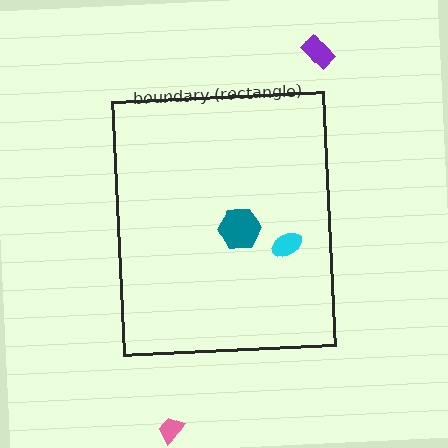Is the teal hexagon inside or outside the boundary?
Inside.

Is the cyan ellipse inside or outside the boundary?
Inside.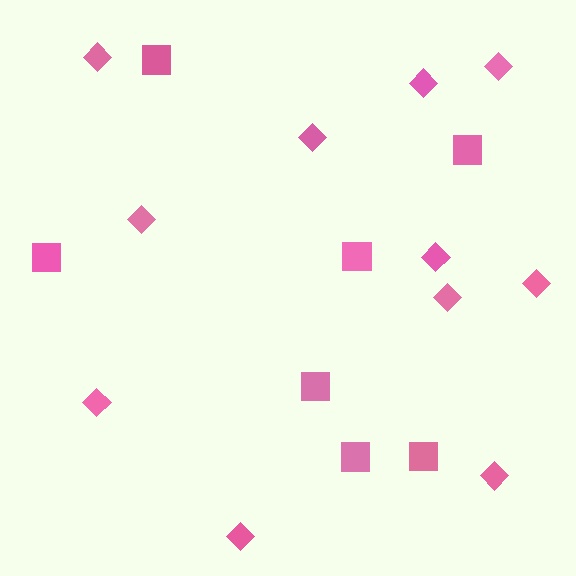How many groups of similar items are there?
There are 2 groups: one group of diamonds (11) and one group of squares (7).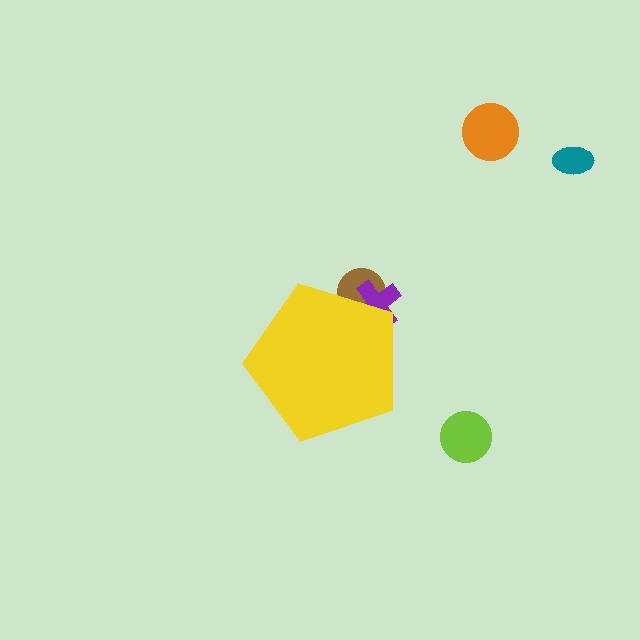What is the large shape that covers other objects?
A yellow pentagon.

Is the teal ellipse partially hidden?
No, the teal ellipse is fully visible.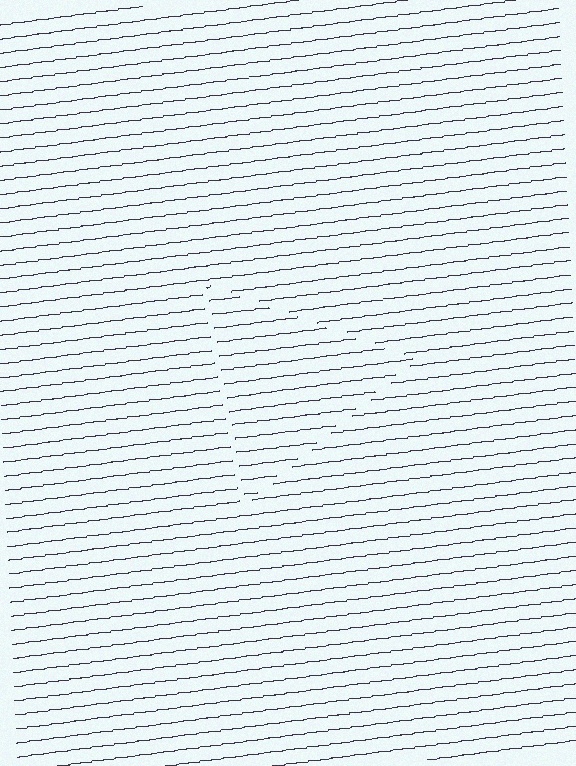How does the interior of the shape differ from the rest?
The interior of the shape contains the same grating, shifted by half a period — the contour is defined by the phase discontinuity where line-ends from the inner and outer gratings abut.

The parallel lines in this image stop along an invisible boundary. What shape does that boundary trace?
An illusory triangle. The interior of the shape contains the same grating, shifted by half a period — the contour is defined by the phase discontinuity where line-ends from the inner and outer gratings abut.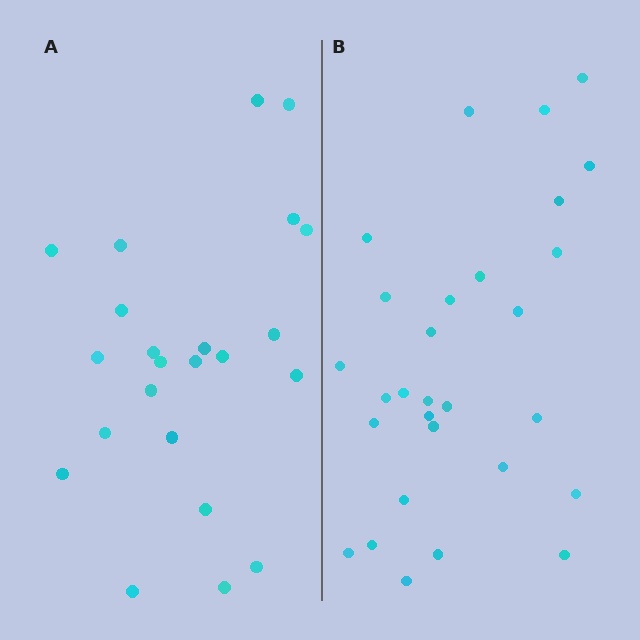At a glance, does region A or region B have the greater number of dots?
Region B (the right region) has more dots.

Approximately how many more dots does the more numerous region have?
Region B has about 6 more dots than region A.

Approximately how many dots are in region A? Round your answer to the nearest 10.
About 20 dots. (The exact count is 23, which rounds to 20.)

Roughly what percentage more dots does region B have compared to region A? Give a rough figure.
About 25% more.